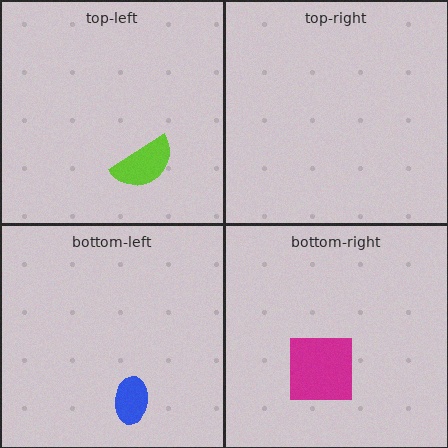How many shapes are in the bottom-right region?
1.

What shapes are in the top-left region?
The lime semicircle.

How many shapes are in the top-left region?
1.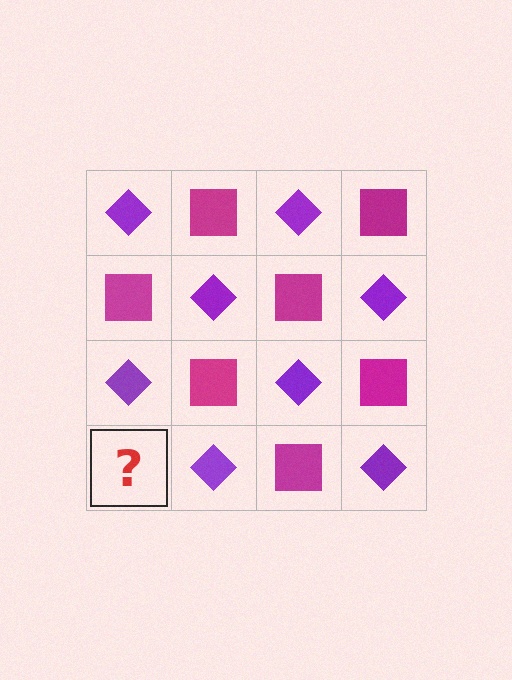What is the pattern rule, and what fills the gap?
The rule is that it alternates purple diamond and magenta square in a checkerboard pattern. The gap should be filled with a magenta square.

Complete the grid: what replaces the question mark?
The question mark should be replaced with a magenta square.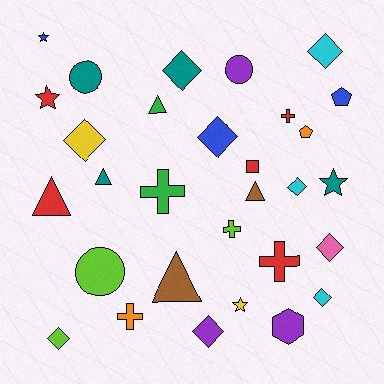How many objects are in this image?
There are 30 objects.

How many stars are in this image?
There are 4 stars.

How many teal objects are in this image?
There are 4 teal objects.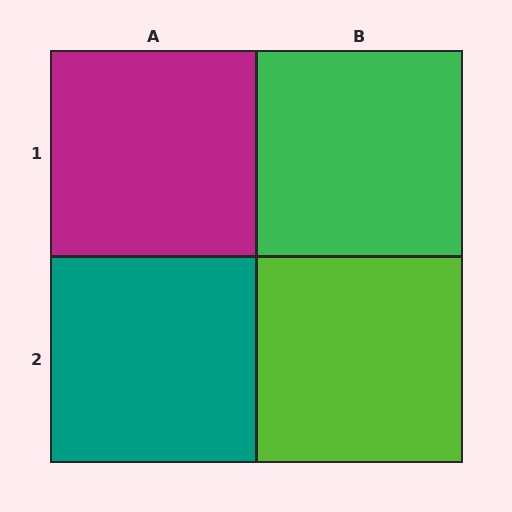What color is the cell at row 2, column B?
Lime.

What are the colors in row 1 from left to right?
Magenta, green.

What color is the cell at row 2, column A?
Teal.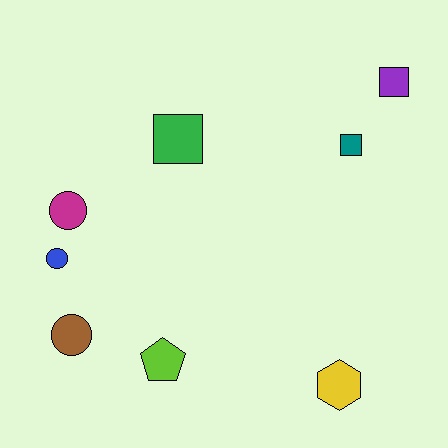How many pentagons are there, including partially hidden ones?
There is 1 pentagon.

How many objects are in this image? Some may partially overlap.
There are 8 objects.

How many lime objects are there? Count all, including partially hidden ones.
There is 1 lime object.